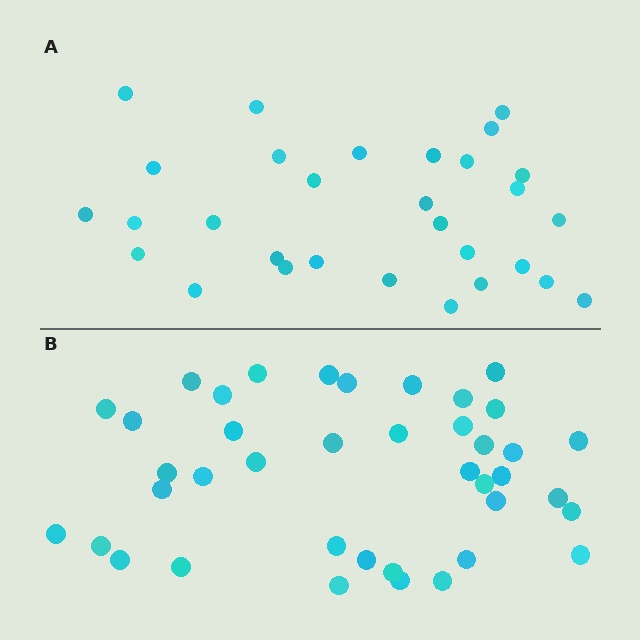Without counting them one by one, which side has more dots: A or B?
Region B (the bottom region) has more dots.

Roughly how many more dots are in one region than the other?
Region B has roughly 10 or so more dots than region A.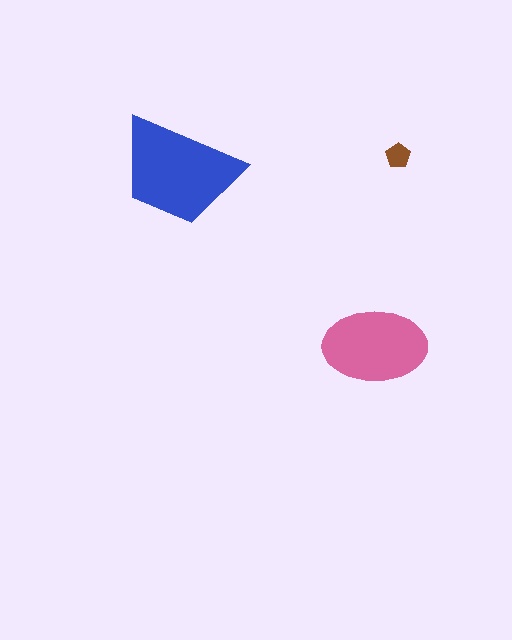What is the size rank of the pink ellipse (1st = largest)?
2nd.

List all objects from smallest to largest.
The brown pentagon, the pink ellipse, the blue trapezoid.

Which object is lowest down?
The pink ellipse is bottommost.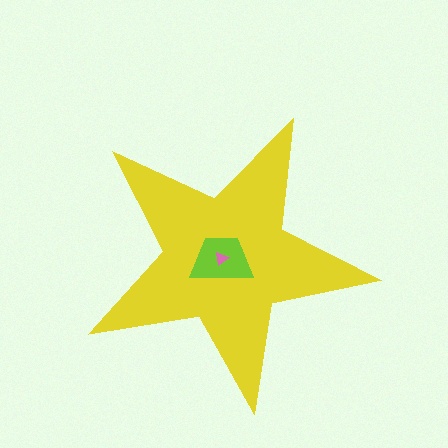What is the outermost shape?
The yellow star.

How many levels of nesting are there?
3.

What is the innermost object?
The pink triangle.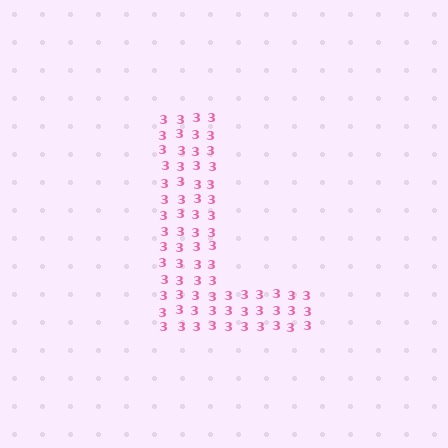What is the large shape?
The large shape is the letter L.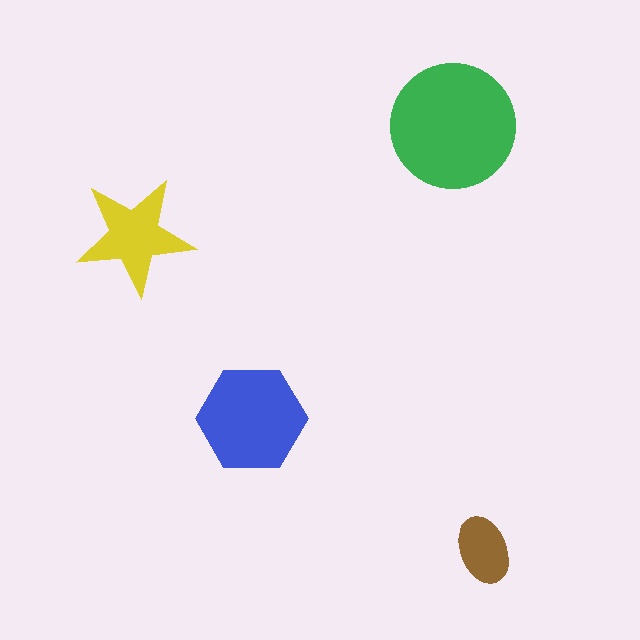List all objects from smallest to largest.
The brown ellipse, the yellow star, the blue hexagon, the green circle.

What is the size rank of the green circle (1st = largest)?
1st.